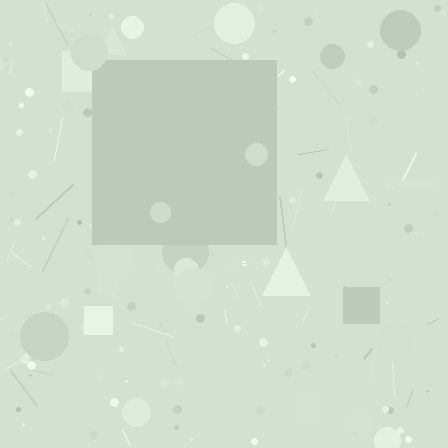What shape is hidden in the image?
A square is hidden in the image.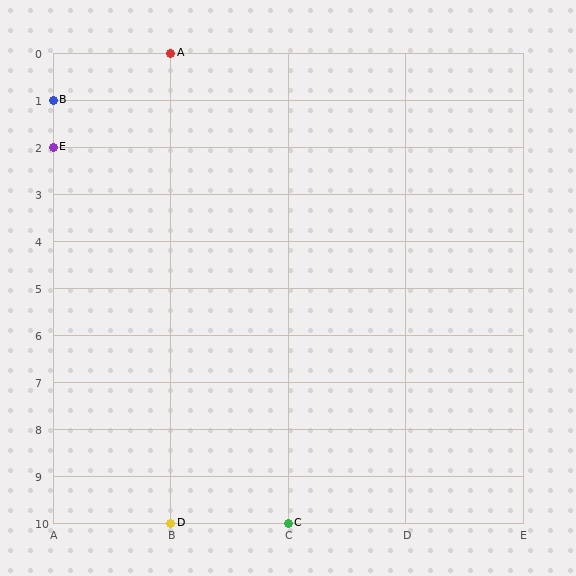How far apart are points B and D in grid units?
Points B and D are 1 column and 9 rows apart (about 9.1 grid units diagonally).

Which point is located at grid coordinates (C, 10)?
Point C is at (C, 10).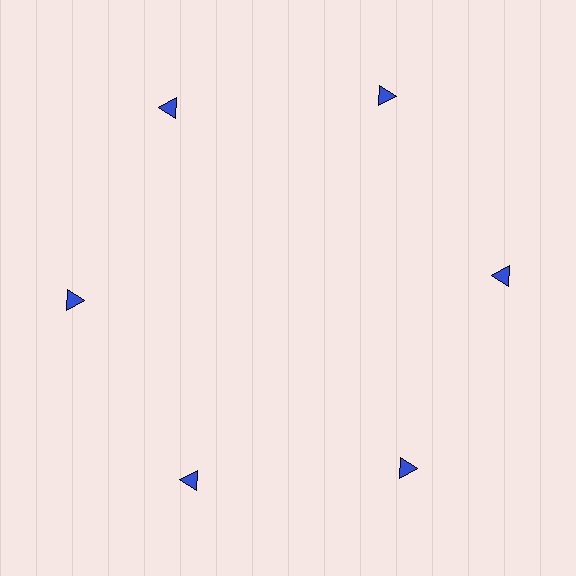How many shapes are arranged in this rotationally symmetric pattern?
There are 6 shapes, arranged in 6 groups of 1.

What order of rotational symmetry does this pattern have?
This pattern has 6-fold rotational symmetry.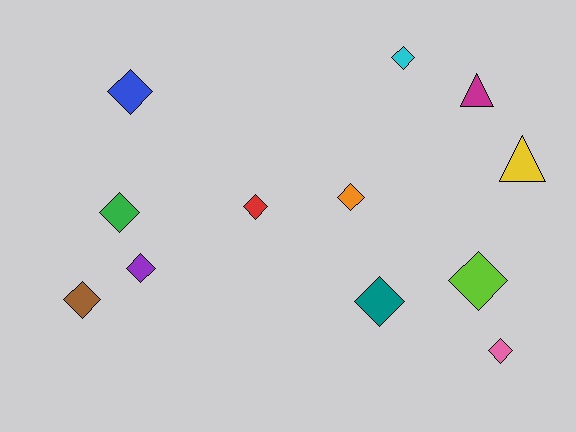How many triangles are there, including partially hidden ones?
There are 2 triangles.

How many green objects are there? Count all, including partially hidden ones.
There is 1 green object.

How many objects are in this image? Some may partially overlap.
There are 12 objects.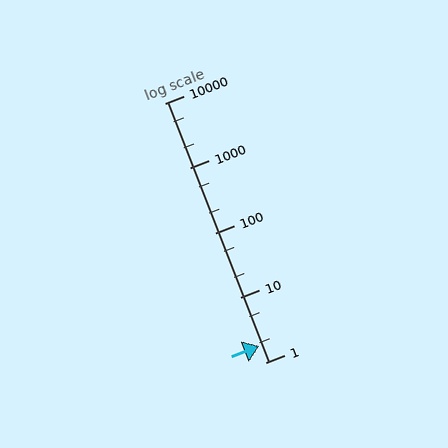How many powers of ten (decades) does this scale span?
The scale spans 4 decades, from 1 to 10000.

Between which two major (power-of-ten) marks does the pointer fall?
The pointer is between 1 and 10.